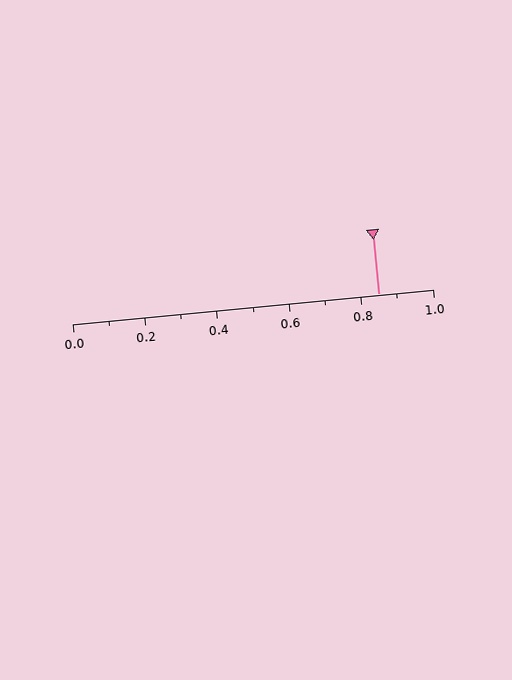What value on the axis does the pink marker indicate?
The marker indicates approximately 0.85.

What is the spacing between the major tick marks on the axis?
The major ticks are spaced 0.2 apart.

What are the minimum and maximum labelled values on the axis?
The axis runs from 0.0 to 1.0.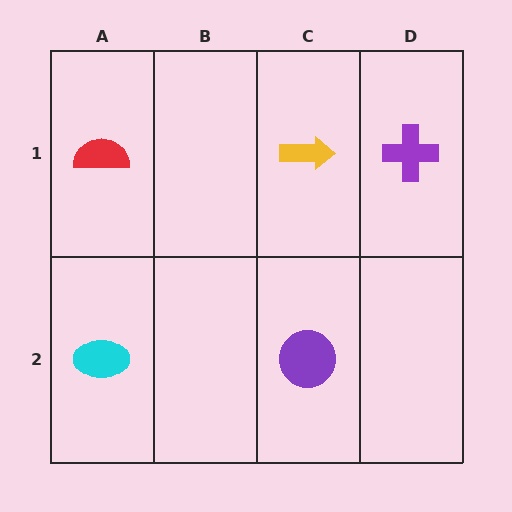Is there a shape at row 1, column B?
No, that cell is empty.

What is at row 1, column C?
A yellow arrow.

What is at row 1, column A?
A red semicircle.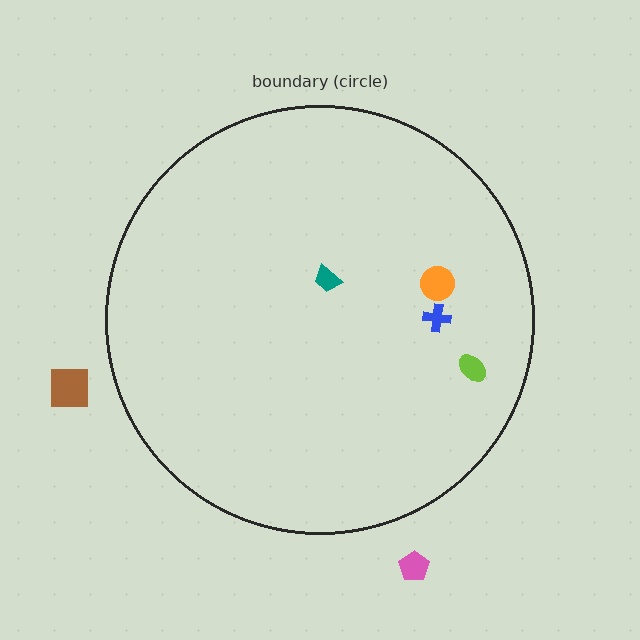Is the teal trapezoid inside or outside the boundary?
Inside.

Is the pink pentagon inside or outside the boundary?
Outside.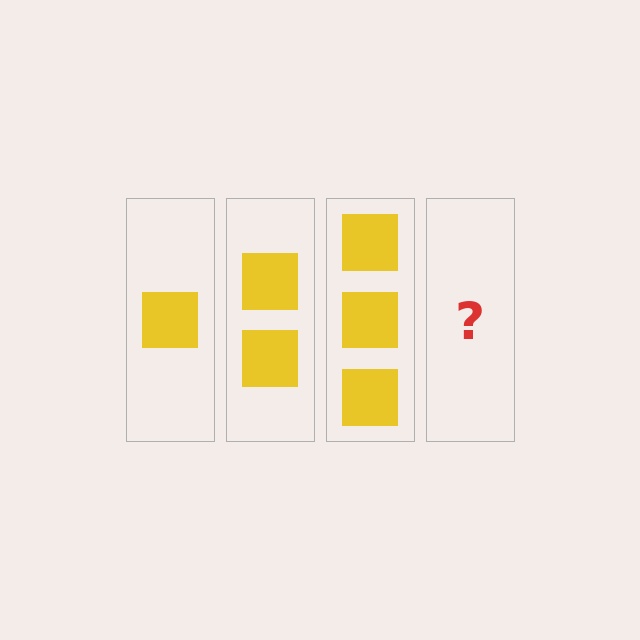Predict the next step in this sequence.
The next step is 4 squares.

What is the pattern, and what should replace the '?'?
The pattern is that each step adds one more square. The '?' should be 4 squares.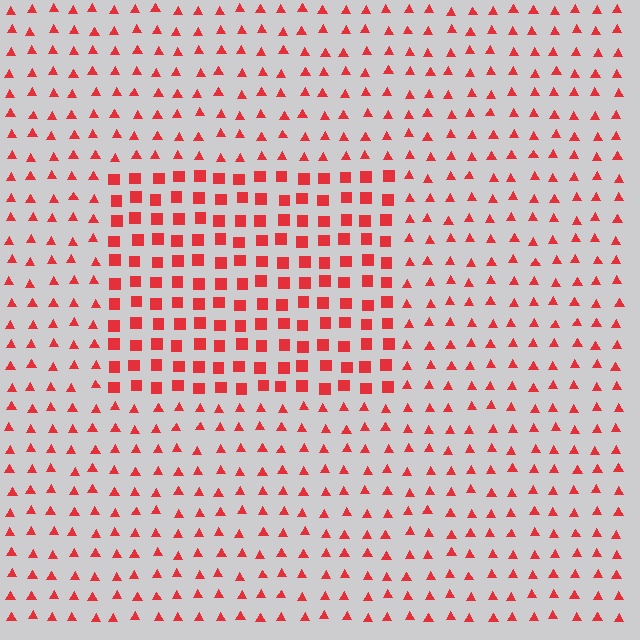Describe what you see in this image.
The image is filled with small red elements arranged in a uniform grid. A rectangle-shaped region contains squares, while the surrounding area contains triangles. The boundary is defined purely by the change in element shape.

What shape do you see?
I see a rectangle.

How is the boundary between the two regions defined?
The boundary is defined by a change in element shape: squares inside vs. triangles outside. All elements share the same color and spacing.